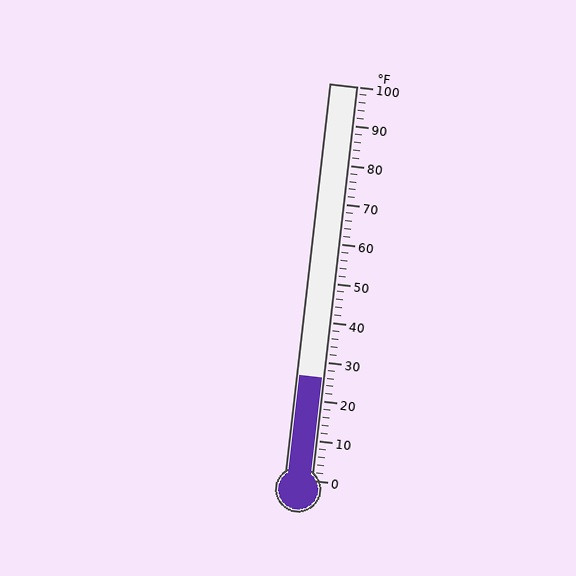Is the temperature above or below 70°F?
The temperature is below 70°F.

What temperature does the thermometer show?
The thermometer shows approximately 26°F.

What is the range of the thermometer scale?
The thermometer scale ranges from 0°F to 100°F.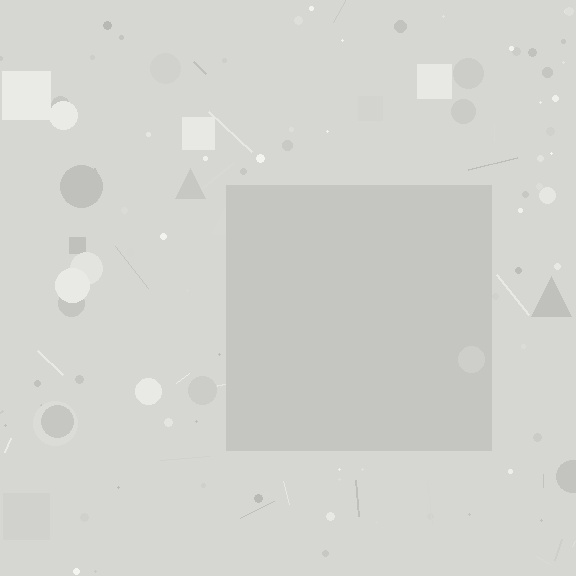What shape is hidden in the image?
A square is hidden in the image.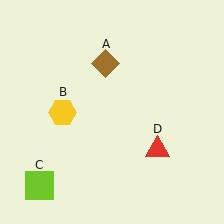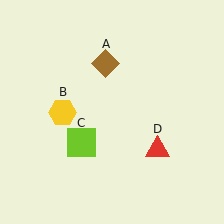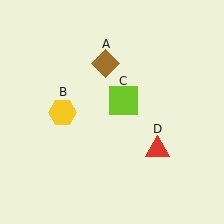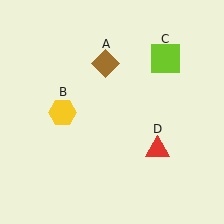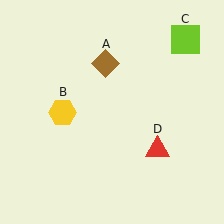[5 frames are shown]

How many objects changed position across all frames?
1 object changed position: lime square (object C).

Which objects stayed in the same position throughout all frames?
Brown diamond (object A) and yellow hexagon (object B) and red triangle (object D) remained stationary.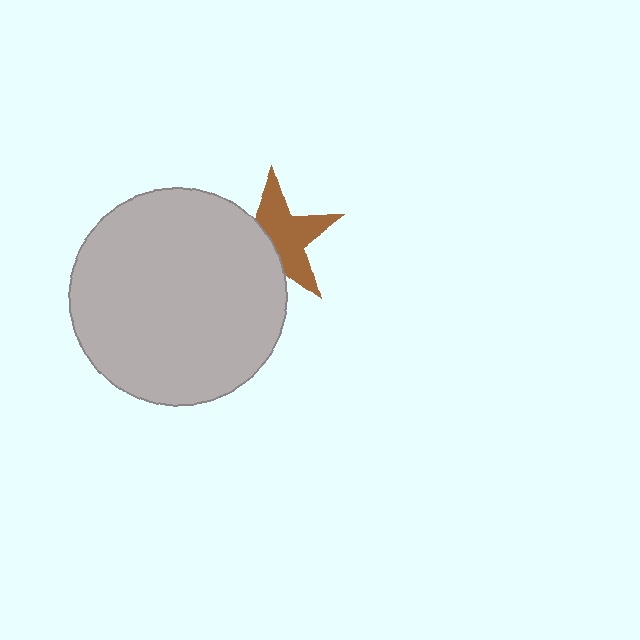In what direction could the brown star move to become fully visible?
The brown star could move right. That would shift it out from behind the light gray circle entirely.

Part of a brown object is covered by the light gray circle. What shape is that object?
It is a star.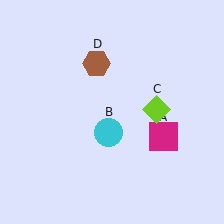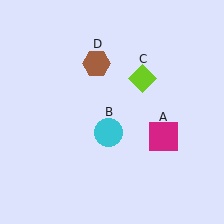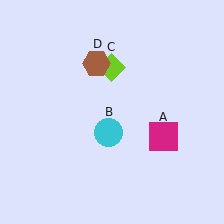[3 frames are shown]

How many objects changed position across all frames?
1 object changed position: lime diamond (object C).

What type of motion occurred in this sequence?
The lime diamond (object C) rotated counterclockwise around the center of the scene.